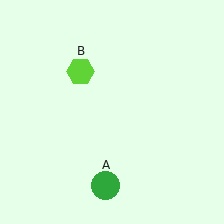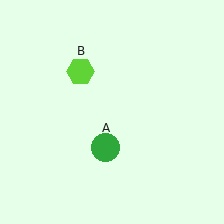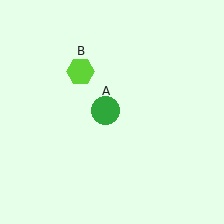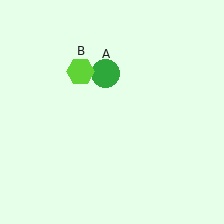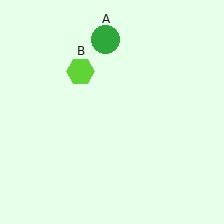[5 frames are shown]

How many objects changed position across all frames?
1 object changed position: green circle (object A).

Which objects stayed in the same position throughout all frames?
Lime hexagon (object B) remained stationary.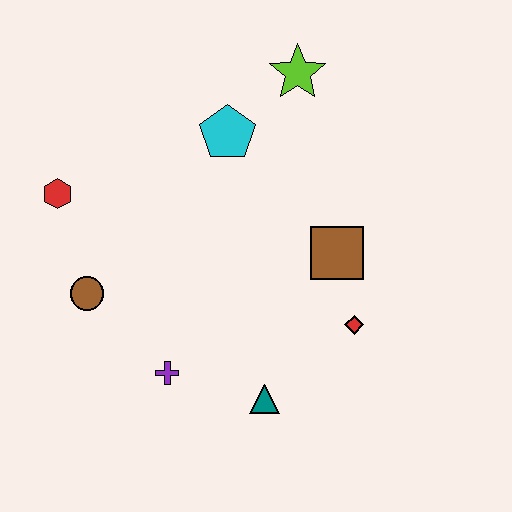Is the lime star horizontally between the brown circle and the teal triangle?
No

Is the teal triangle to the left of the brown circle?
No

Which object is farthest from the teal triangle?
The lime star is farthest from the teal triangle.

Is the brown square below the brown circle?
No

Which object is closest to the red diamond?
The brown square is closest to the red diamond.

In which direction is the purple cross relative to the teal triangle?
The purple cross is to the left of the teal triangle.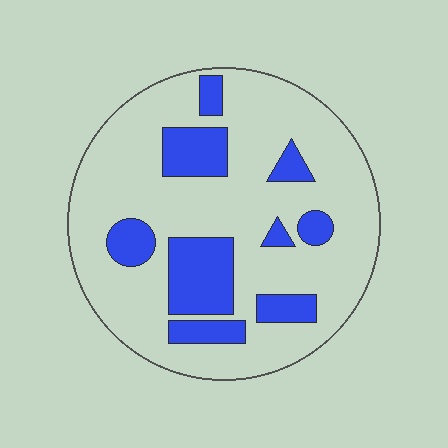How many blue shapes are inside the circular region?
9.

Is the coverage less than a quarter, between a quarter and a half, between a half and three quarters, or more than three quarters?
Less than a quarter.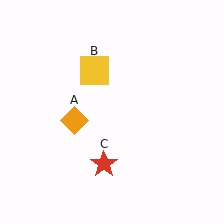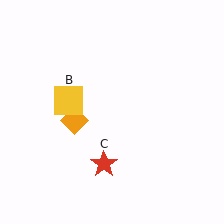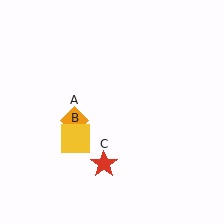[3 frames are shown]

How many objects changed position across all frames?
1 object changed position: yellow square (object B).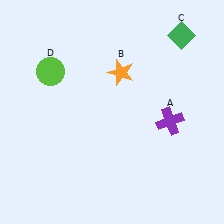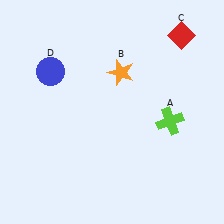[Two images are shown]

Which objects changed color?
A changed from purple to lime. C changed from green to red. D changed from lime to blue.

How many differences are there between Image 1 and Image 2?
There are 3 differences between the two images.